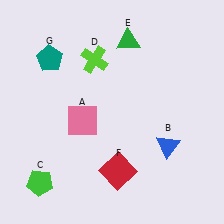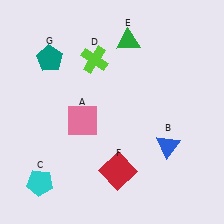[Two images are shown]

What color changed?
The pentagon (C) changed from green in Image 1 to cyan in Image 2.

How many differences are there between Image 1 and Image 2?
There is 1 difference between the two images.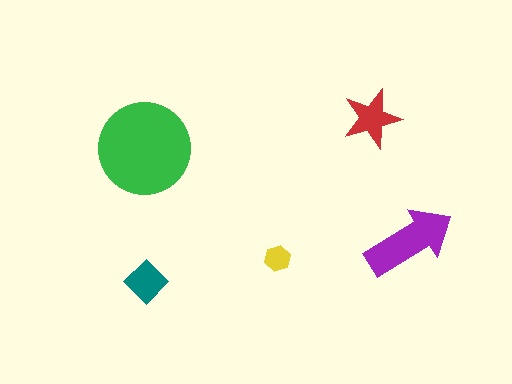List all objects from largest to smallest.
The green circle, the purple arrow, the red star, the teal diamond, the yellow hexagon.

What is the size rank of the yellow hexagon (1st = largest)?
5th.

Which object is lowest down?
The teal diamond is bottommost.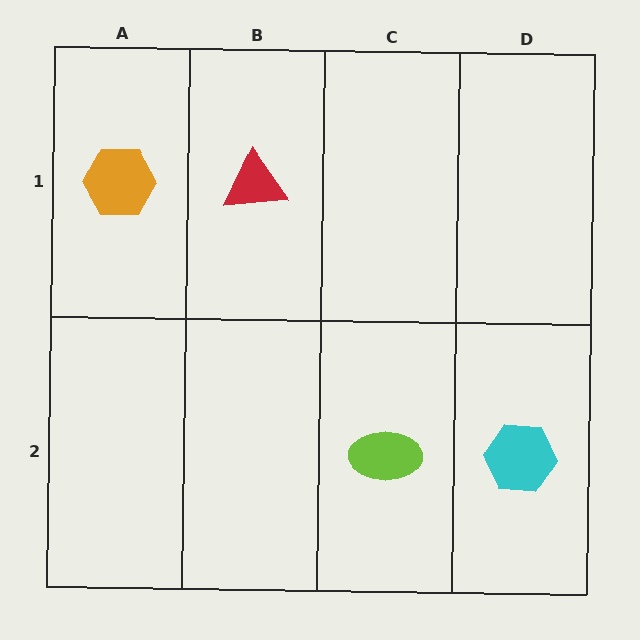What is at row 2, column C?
A lime ellipse.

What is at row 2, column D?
A cyan hexagon.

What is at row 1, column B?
A red triangle.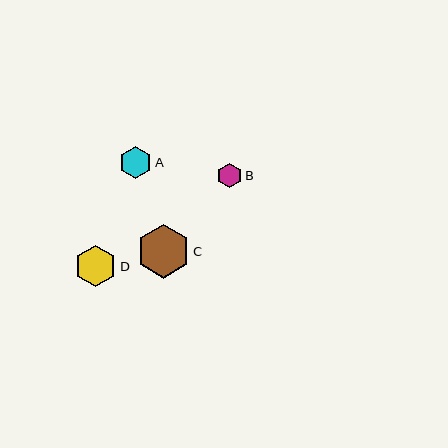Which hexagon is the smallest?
Hexagon B is the smallest with a size of approximately 25 pixels.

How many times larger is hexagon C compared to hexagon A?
Hexagon C is approximately 1.7 times the size of hexagon A.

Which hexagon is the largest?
Hexagon C is the largest with a size of approximately 54 pixels.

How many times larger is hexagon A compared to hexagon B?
Hexagon A is approximately 1.3 times the size of hexagon B.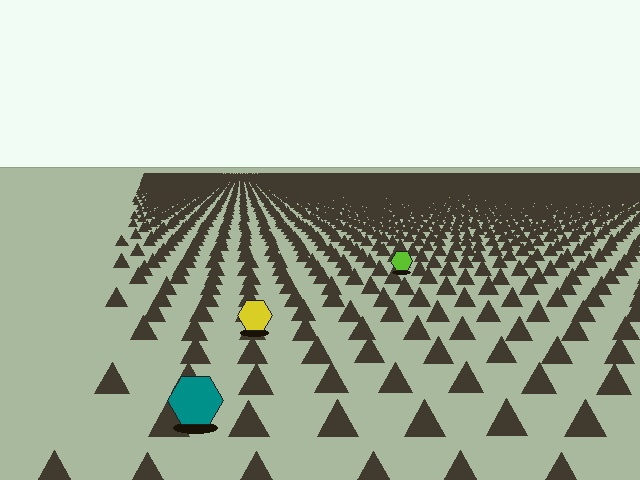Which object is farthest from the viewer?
The lime hexagon is farthest from the viewer. It appears smaller and the ground texture around it is denser.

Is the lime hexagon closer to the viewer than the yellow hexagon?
No. The yellow hexagon is closer — you can tell from the texture gradient: the ground texture is coarser near it.